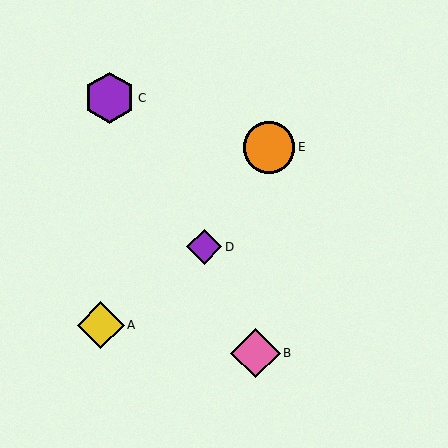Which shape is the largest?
The orange circle (labeled E) is the largest.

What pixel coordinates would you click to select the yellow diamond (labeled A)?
Click at (101, 325) to select the yellow diamond A.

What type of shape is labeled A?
Shape A is a yellow diamond.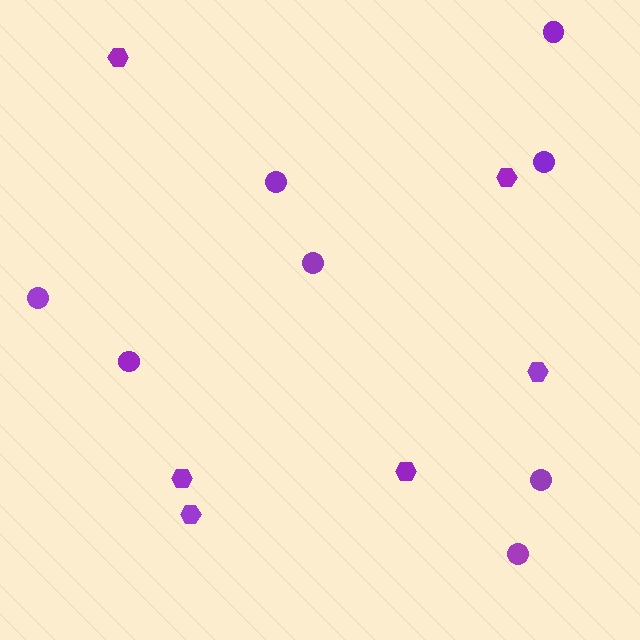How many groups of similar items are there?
There are 2 groups: one group of hexagons (6) and one group of circles (8).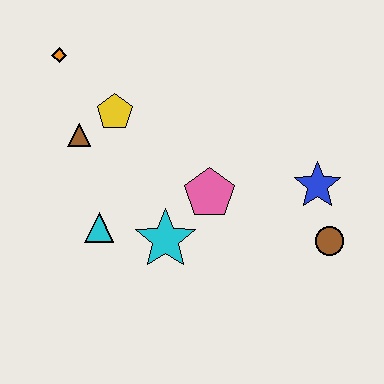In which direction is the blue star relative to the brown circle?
The blue star is above the brown circle.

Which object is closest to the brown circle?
The blue star is closest to the brown circle.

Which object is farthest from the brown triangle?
The brown circle is farthest from the brown triangle.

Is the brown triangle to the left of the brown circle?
Yes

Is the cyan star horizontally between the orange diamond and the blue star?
Yes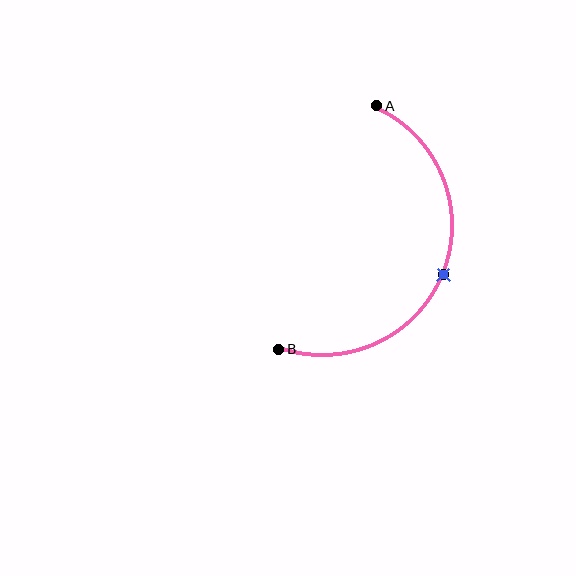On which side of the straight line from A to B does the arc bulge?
The arc bulges to the right of the straight line connecting A and B.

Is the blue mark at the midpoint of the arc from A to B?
Yes. The blue mark lies on the arc at equal arc-length from both A and B — it is the arc midpoint.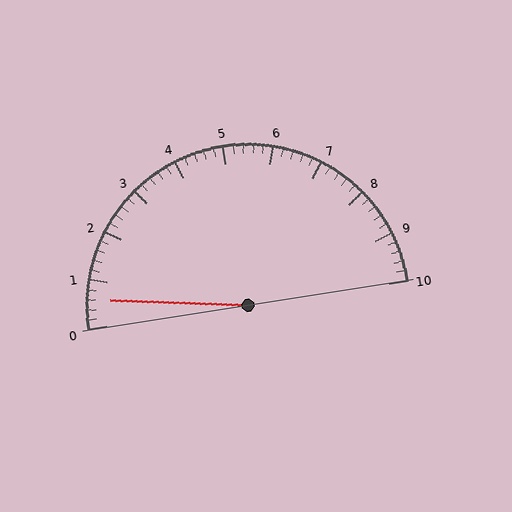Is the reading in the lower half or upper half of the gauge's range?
The reading is in the lower half of the range (0 to 10).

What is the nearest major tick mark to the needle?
The nearest major tick mark is 1.